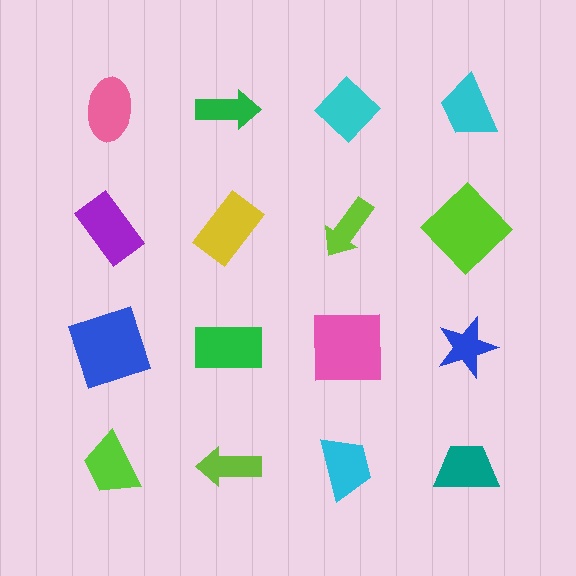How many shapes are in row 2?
4 shapes.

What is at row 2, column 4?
A lime diamond.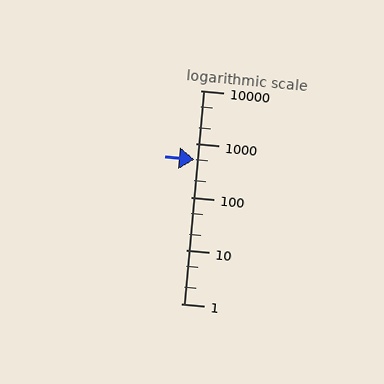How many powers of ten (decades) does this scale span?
The scale spans 4 decades, from 1 to 10000.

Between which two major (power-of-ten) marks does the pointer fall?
The pointer is between 100 and 1000.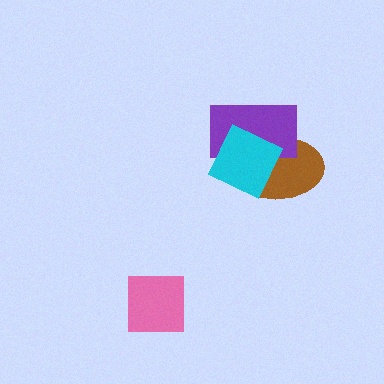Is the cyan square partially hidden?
No, no other shape covers it.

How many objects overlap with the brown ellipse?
2 objects overlap with the brown ellipse.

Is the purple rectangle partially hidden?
Yes, it is partially covered by another shape.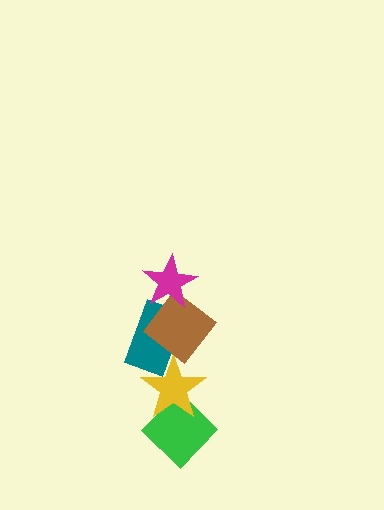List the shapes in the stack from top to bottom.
From top to bottom: the magenta star, the brown diamond, the teal rectangle, the yellow star, the green diamond.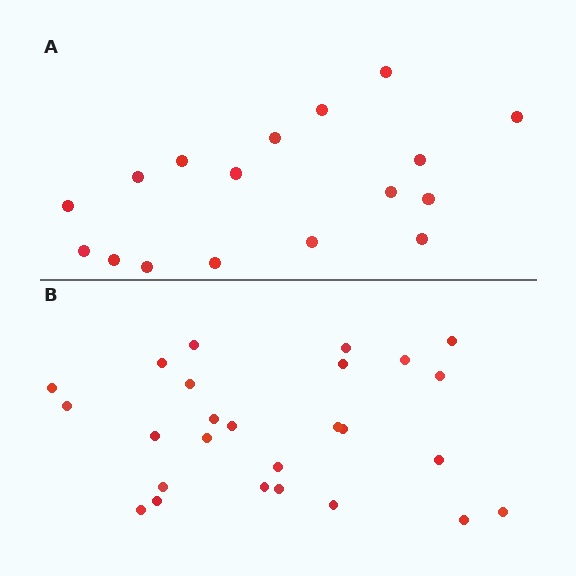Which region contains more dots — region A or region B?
Region B (the bottom region) has more dots.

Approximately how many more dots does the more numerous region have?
Region B has roughly 8 or so more dots than region A.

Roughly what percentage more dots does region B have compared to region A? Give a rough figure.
About 55% more.